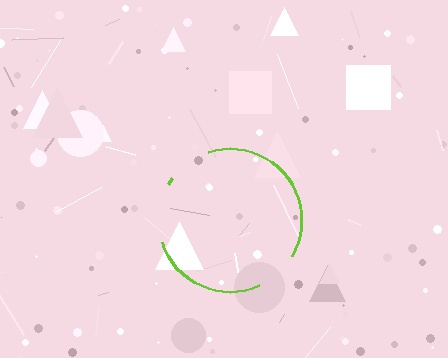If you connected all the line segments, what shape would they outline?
They would outline a circle.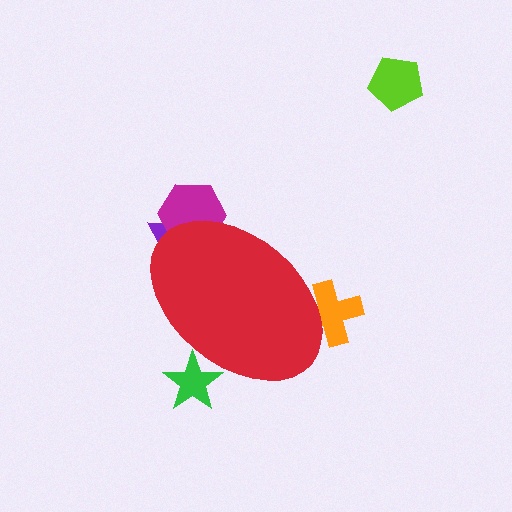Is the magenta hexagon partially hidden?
Yes, the magenta hexagon is partially hidden behind the red ellipse.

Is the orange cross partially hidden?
Yes, the orange cross is partially hidden behind the red ellipse.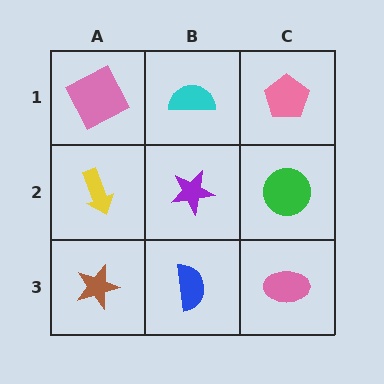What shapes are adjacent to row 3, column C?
A green circle (row 2, column C), a blue semicircle (row 3, column B).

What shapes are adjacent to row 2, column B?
A cyan semicircle (row 1, column B), a blue semicircle (row 3, column B), a yellow arrow (row 2, column A), a green circle (row 2, column C).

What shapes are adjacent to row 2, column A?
A pink square (row 1, column A), a brown star (row 3, column A), a purple star (row 2, column B).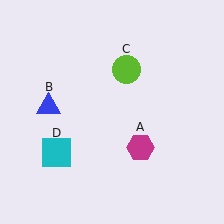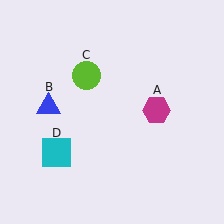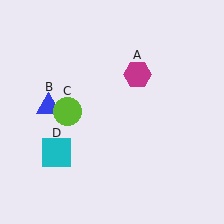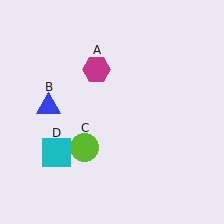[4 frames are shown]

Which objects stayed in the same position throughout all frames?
Blue triangle (object B) and cyan square (object D) remained stationary.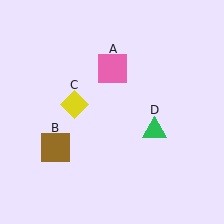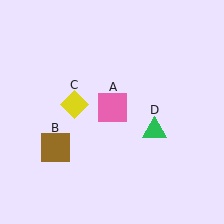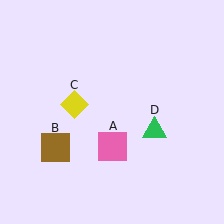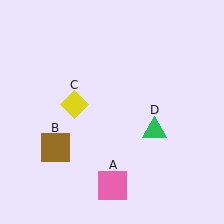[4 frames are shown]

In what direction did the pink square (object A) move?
The pink square (object A) moved down.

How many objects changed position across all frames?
1 object changed position: pink square (object A).